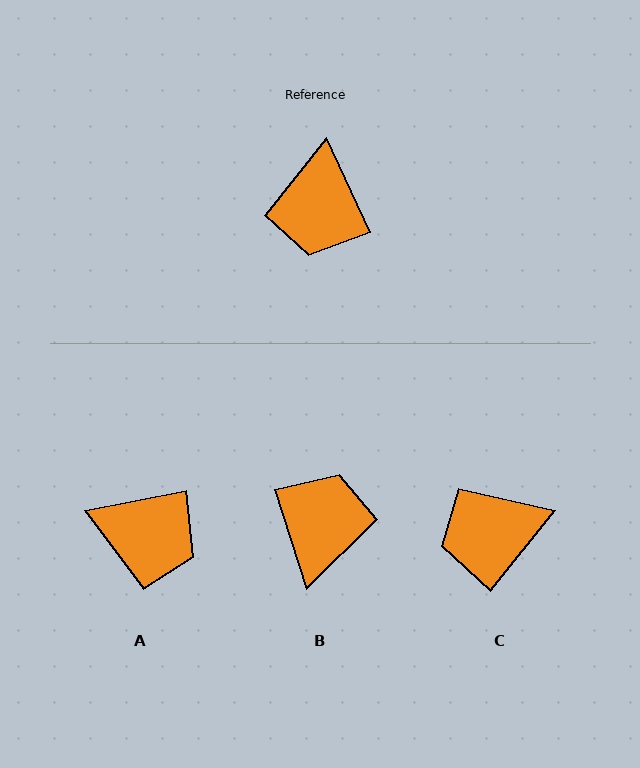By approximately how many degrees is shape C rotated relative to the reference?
Approximately 64 degrees clockwise.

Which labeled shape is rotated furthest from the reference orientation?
B, about 173 degrees away.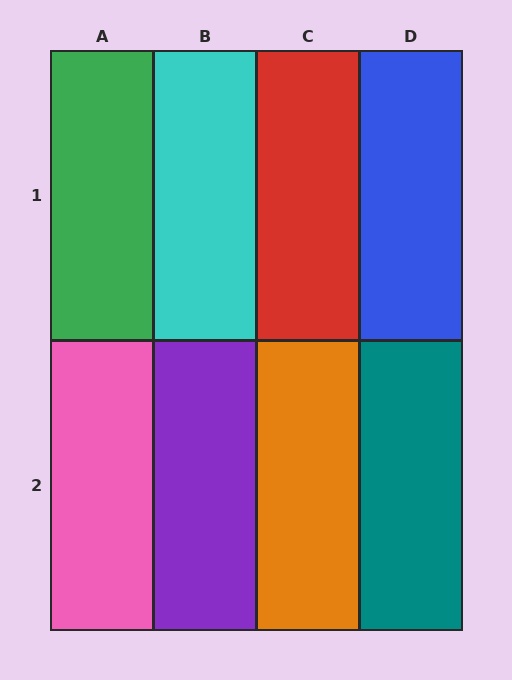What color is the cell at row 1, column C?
Red.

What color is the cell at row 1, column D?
Blue.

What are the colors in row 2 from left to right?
Pink, purple, orange, teal.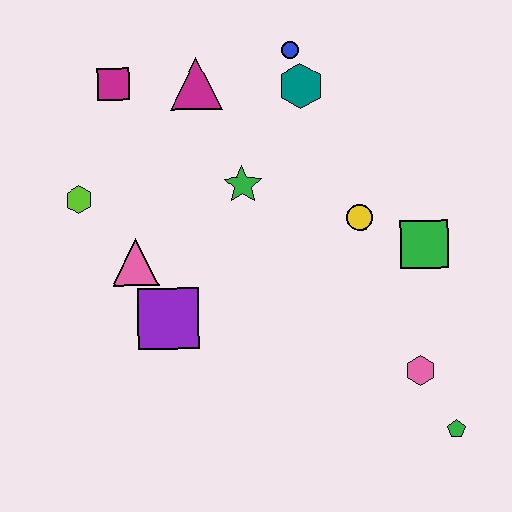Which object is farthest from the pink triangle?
The green pentagon is farthest from the pink triangle.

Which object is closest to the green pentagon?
The pink hexagon is closest to the green pentagon.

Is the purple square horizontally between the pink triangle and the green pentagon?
Yes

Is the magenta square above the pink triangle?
Yes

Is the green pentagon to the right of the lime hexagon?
Yes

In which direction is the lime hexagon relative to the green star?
The lime hexagon is to the left of the green star.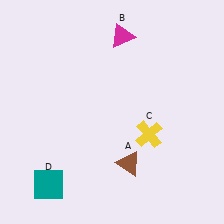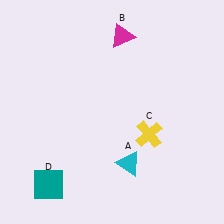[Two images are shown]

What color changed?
The triangle (A) changed from brown in Image 1 to cyan in Image 2.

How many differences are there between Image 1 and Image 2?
There is 1 difference between the two images.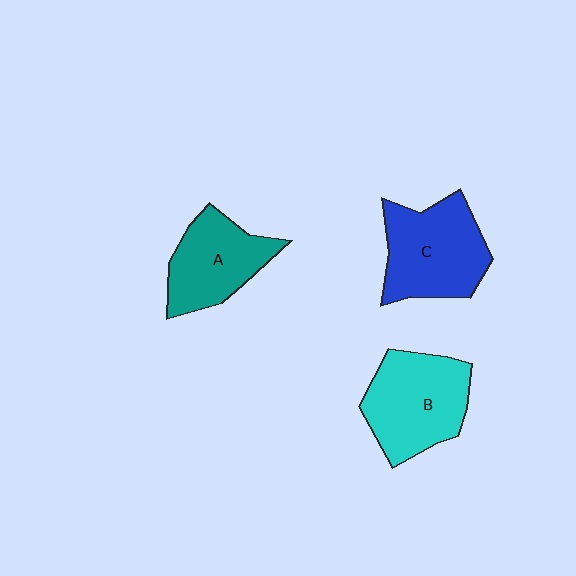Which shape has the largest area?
Shape C (blue).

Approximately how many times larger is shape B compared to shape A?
Approximately 1.2 times.